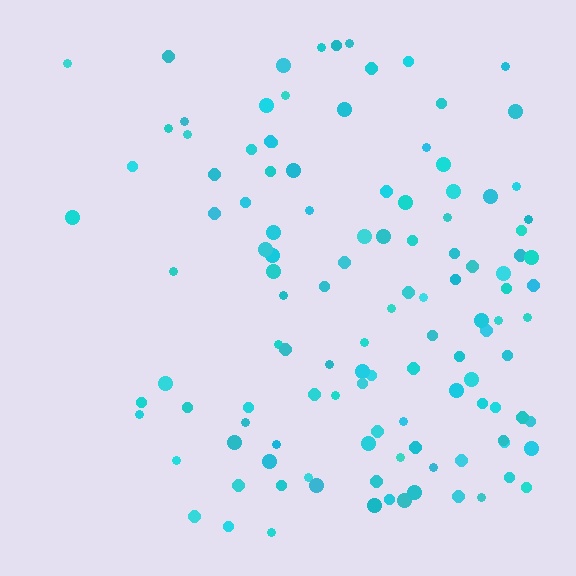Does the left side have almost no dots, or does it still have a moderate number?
Still a moderate number, just noticeably fewer than the right.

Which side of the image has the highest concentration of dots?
The right.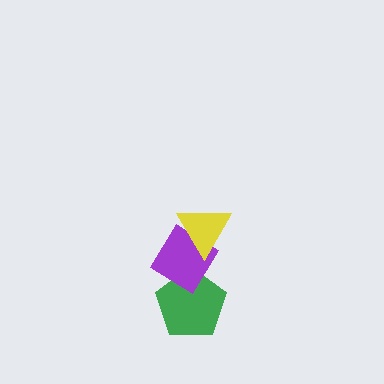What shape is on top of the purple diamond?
The yellow triangle is on top of the purple diamond.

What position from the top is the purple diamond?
The purple diamond is 2nd from the top.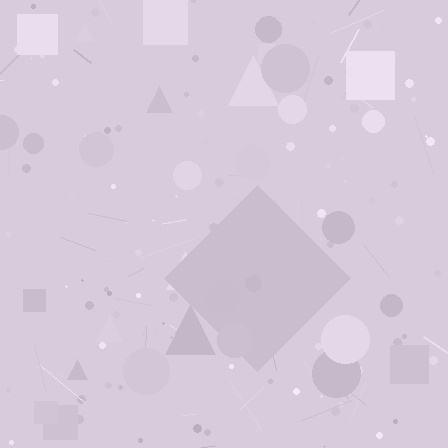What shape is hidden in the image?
A diamond is hidden in the image.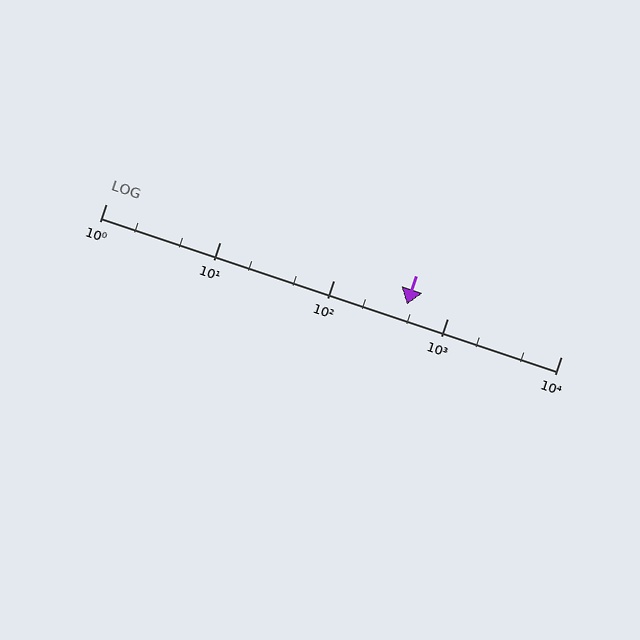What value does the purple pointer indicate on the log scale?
The pointer indicates approximately 440.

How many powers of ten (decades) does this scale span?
The scale spans 4 decades, from 1 to 10000.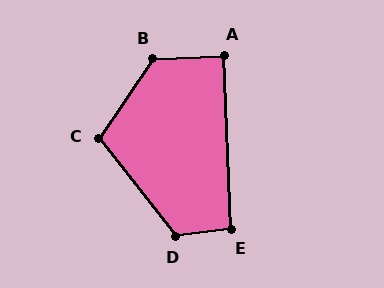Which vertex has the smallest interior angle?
A, at approximately 90 degrees.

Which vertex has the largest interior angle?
B, at approximately 127 degrees.